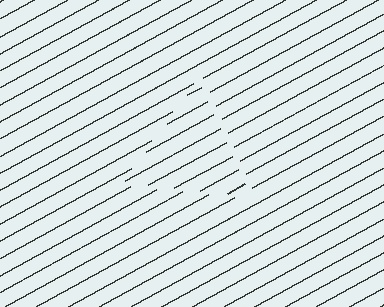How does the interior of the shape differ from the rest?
The interior of the shape contains the same grating, shifted by half a period — the contour is defined by the phase discontinuity where line-ends from the inner and outer gratings abut.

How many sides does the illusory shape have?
3 sides — the line-ends trace a triangle.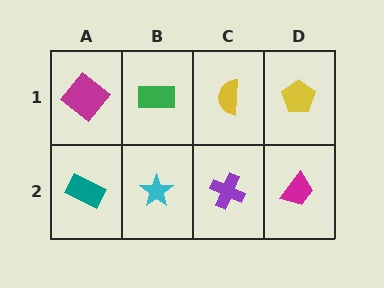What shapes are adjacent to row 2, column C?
A yellow semicircle (row 1, column C), a cyan star (row 2, column B), a magenta trapezoid (row 2, column D).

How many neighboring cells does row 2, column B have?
3.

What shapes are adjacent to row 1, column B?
A cyan star (row 2, column B), a magenta diamond (row 1, column A), a yellow semicircle (row 1, column C).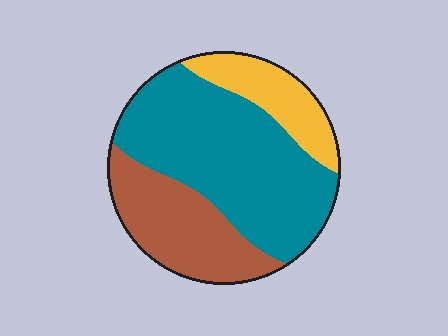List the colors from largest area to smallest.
From largest to smallest: teal, brown, yellow.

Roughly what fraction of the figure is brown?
Brown covers 28% of the figure.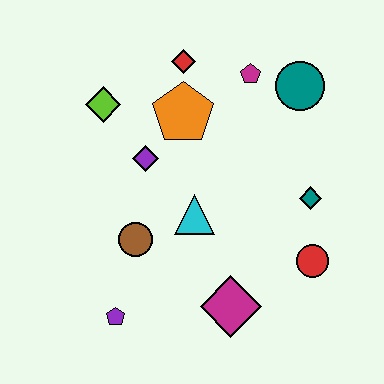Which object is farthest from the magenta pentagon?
The purple pentagon is farthest from the magenta pentagon.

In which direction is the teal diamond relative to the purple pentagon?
The teal diamond is to the right of the purple pentagon.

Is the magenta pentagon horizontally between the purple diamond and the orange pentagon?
No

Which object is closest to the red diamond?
The orange pentagon is closest to the red diamond.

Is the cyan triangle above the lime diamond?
No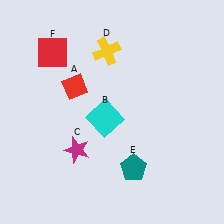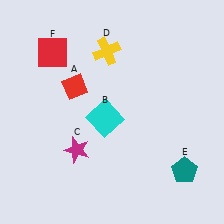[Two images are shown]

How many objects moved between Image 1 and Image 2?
1 object moved between the two images.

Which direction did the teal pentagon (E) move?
The teal pentagon (E) moved right.